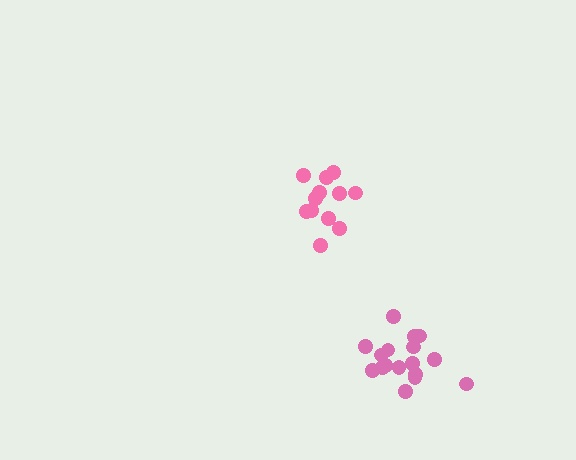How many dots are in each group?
Group 1: 18 dots, Group 2: 12 dots (30 total).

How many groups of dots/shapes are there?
There are 2 groups.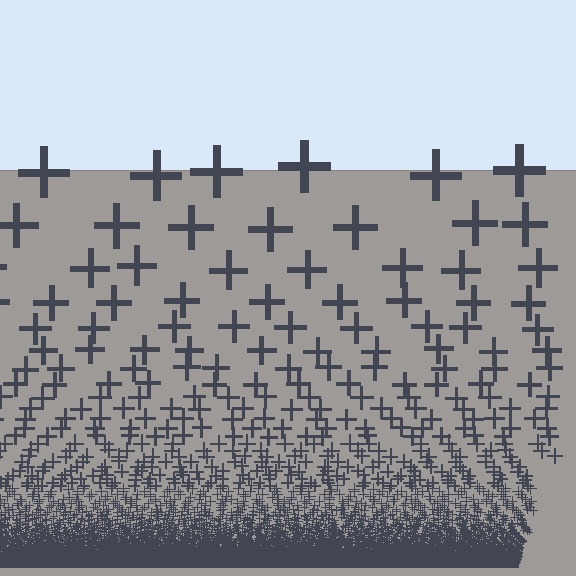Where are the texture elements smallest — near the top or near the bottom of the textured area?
Near the bottom.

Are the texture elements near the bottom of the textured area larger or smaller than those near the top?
Smaller. The gradient is inverted — elements near the bottom are smaller and denser.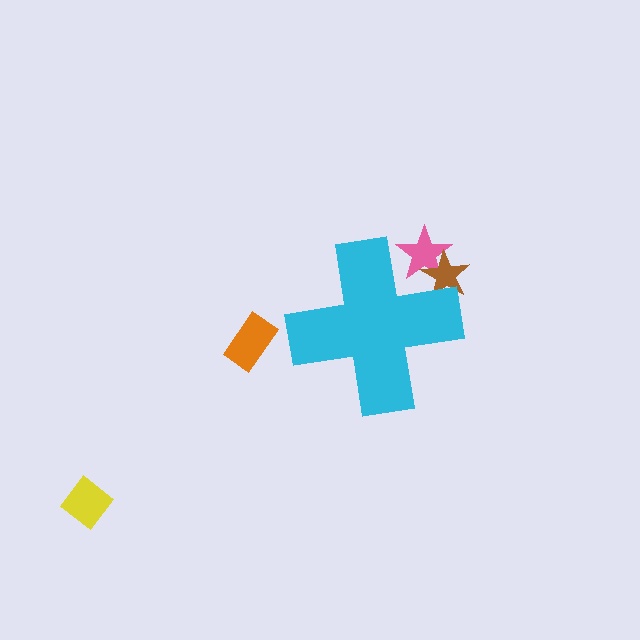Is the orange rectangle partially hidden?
No, the orange rectangle is fully visible.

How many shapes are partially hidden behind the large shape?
2 shapes are partially hidden.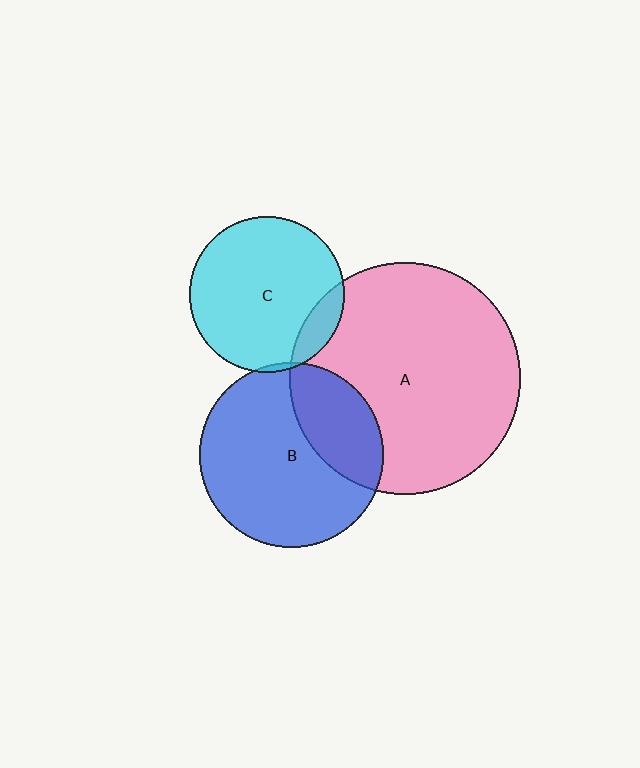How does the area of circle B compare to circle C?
Approximately 1.4 times.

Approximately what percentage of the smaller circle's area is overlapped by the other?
Approximately 5%.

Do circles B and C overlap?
Yes.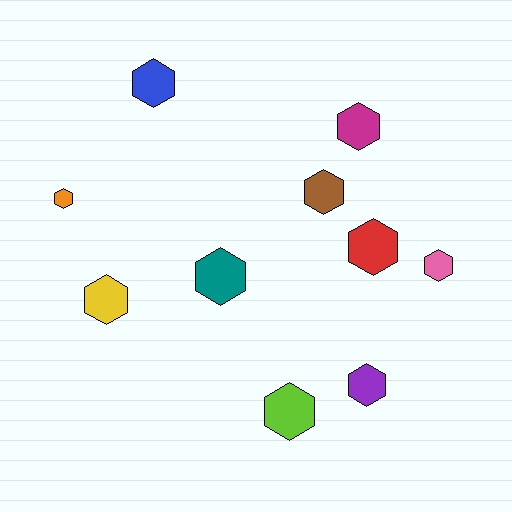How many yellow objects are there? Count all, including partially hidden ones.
There is 1 yellow object.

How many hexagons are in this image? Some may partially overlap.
There are 10 hexagons.